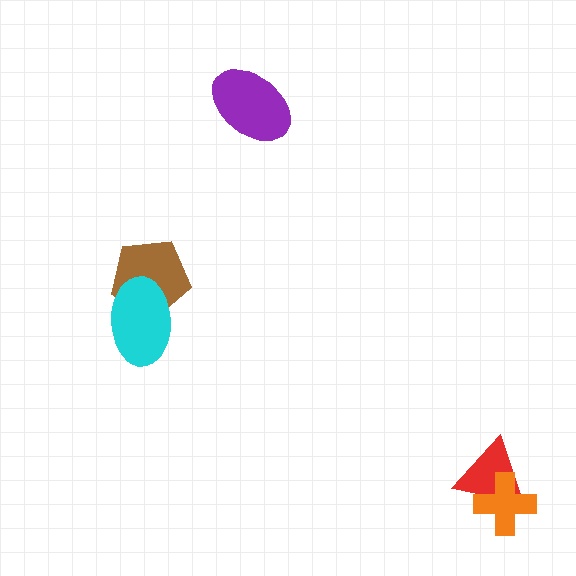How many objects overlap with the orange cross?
1 object overlaps with the orange cross.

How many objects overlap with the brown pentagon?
1 object overlaps with the brown pentagon.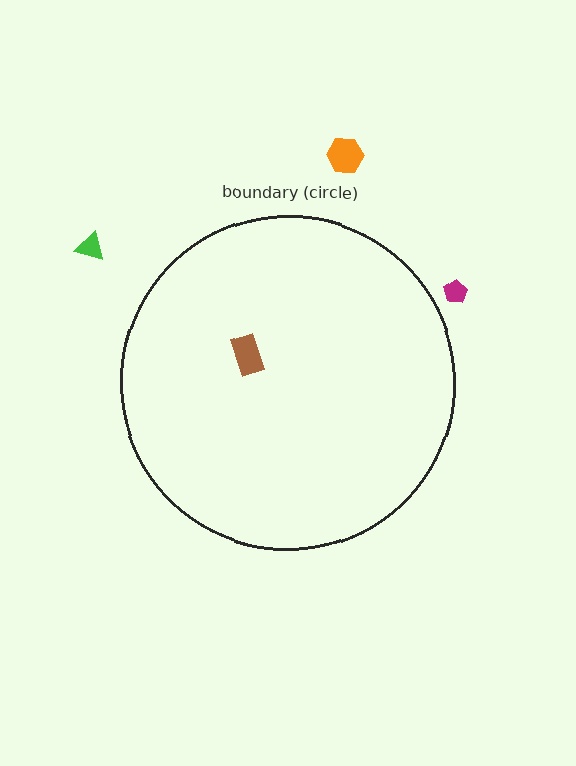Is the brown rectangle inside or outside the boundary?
Inside.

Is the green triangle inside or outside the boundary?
Outside.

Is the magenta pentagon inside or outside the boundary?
Outside.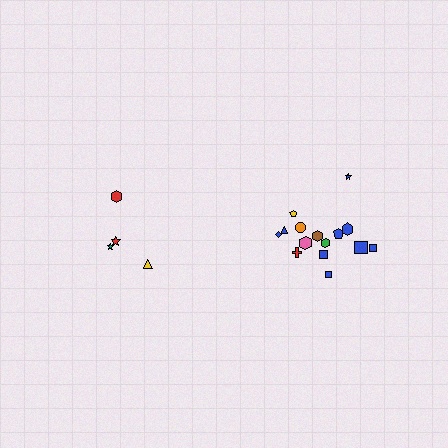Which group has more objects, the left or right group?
The right group.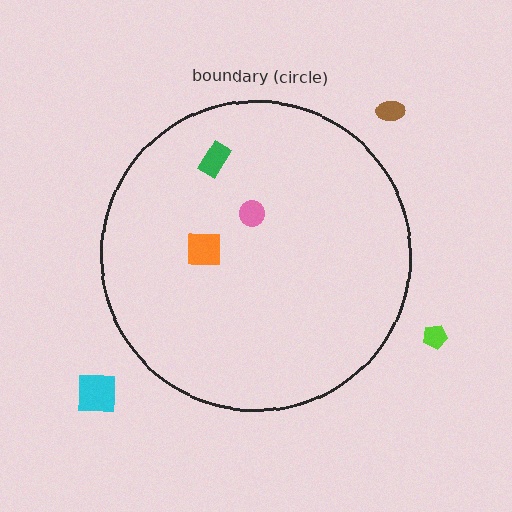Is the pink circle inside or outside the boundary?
Inside.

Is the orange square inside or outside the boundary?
Inside.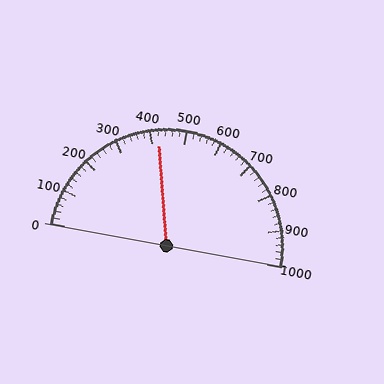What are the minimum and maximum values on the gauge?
The gauge ranges from 0 to 1000.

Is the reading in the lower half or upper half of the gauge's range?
The reading is in the lower half of the range (0 to 1000).